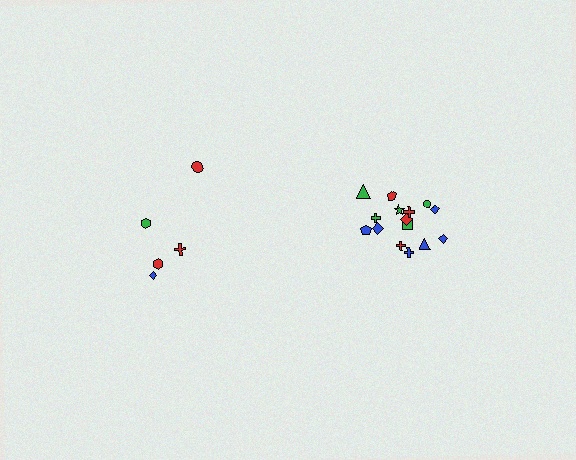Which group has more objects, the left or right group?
The right group.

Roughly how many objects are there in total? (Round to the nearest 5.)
Roughly 20 objects in total.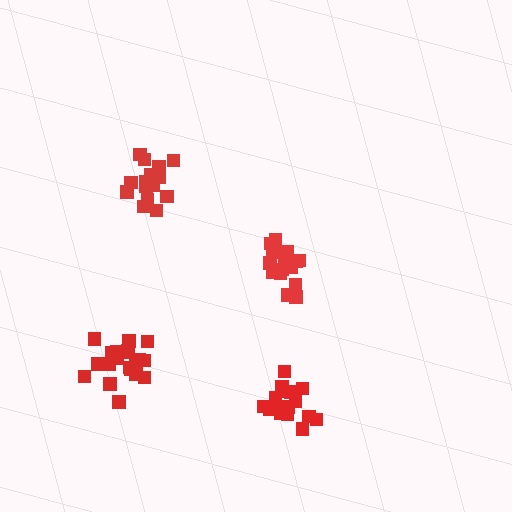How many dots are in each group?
Group 1: 20 dots, Group 2: 17 dots, Group 3: 16 dots, Group 4: 18 dots (71 total).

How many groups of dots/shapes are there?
There are 4 groups.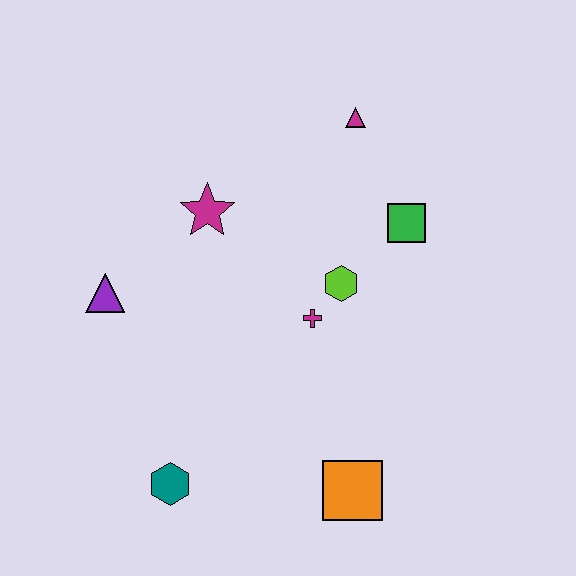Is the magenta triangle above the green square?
Yes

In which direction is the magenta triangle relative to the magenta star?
The magenta triangle is to the right of the magenta star.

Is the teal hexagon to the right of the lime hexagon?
No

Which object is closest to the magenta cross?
The lime hexagon is closest to the magenta cross.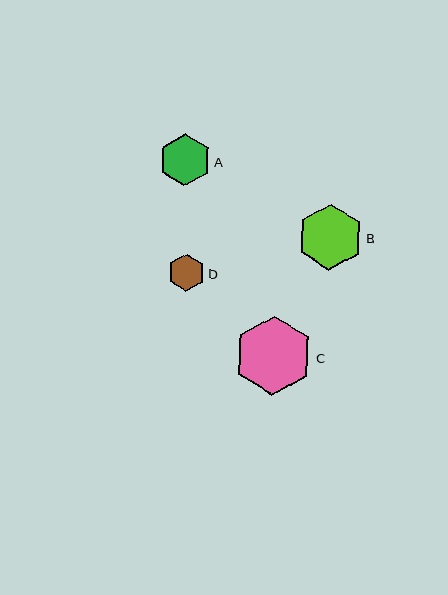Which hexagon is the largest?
Hexagon C is the largest with a size of approximately 79 pixels.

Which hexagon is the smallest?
Hexagon D is the smallest with a size of approximately 38 pixels.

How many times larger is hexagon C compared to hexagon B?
Hexagon C is approximately 1.2 times the size of hexagon B.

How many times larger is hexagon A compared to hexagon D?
Hexagon A is approximately 1.4 times the size of hexagon D.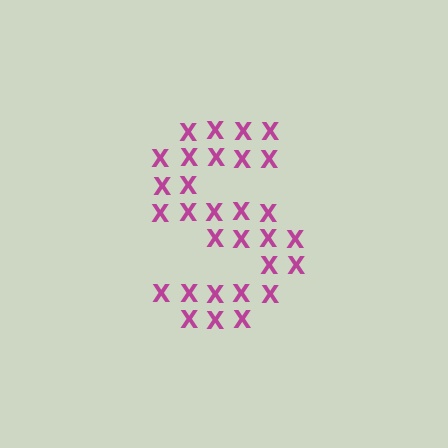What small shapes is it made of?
It is made of small letter X's.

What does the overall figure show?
The overall figure shows the letter S.